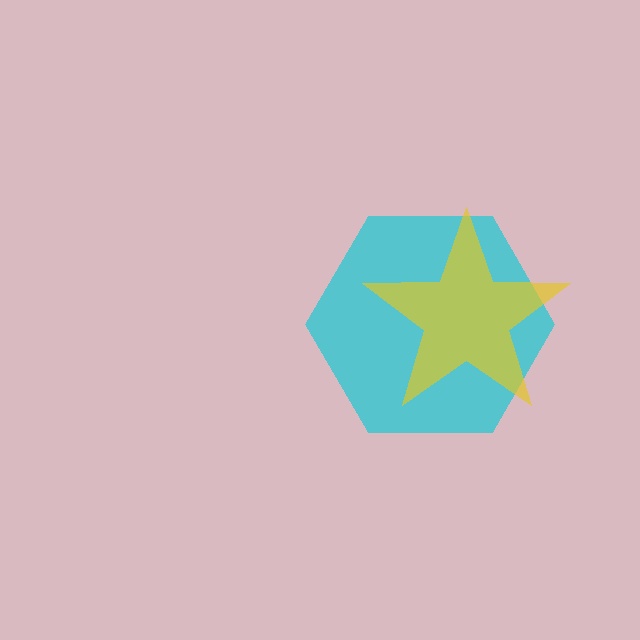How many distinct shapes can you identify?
There are 2 distinct shapes: a cyan hexagon, a yellow star.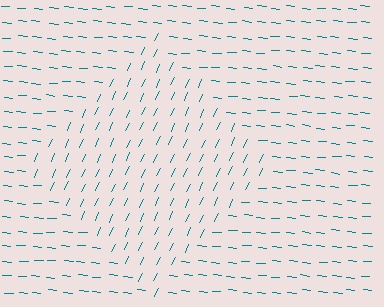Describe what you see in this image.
The image is filled with small teal line segments. A diamond region in the image has lines oriented differently from the surrounding lines, creating a visible texture boundary.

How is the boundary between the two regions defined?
The boundary is defined purely by a change in line orientation (approximately 70 degrees difference). All lines are the same color and thickness.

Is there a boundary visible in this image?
Yes, there is a texture boundary formed by a change in line orientation.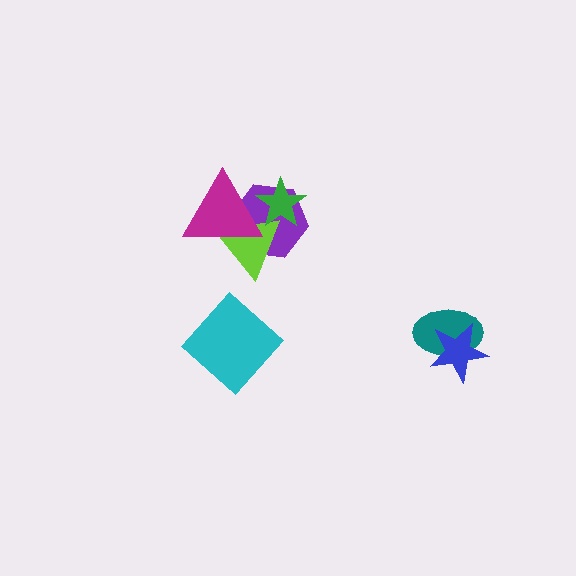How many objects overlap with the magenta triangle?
3 objects overlap with the magenta triangle.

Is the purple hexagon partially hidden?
Yes, it is partially covered by another shape.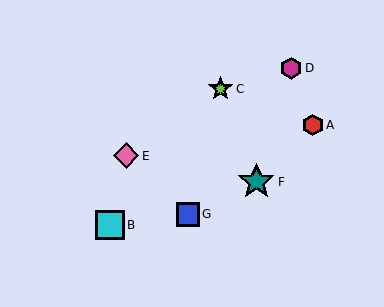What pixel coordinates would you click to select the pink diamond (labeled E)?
Click at (126, 156) to select the pink diamond E.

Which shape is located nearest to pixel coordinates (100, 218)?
The cyan square (labeled B) at (110, 225) is nearest to that location.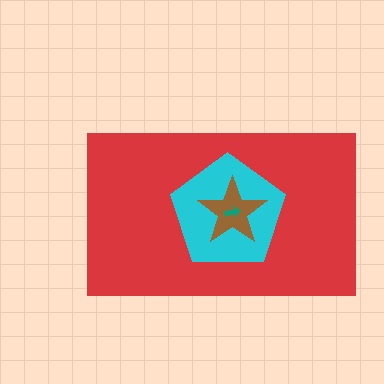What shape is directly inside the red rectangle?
The cyan pentagon.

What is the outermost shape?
The red rectangle.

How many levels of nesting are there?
4.